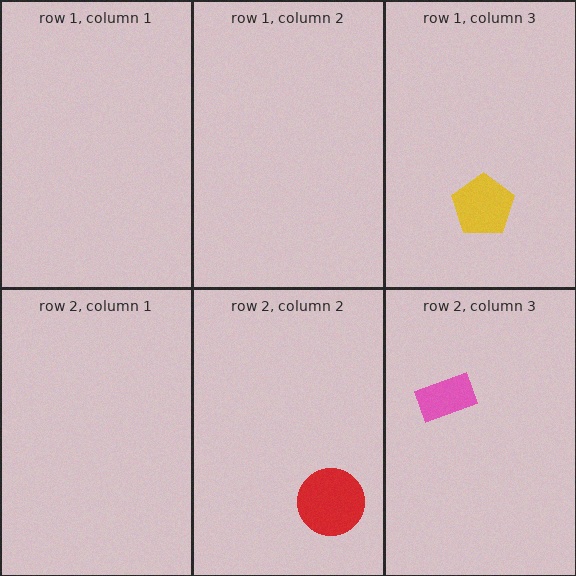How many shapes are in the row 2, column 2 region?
1.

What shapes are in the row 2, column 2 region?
The red circle.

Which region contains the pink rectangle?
The row 2, column 3 region.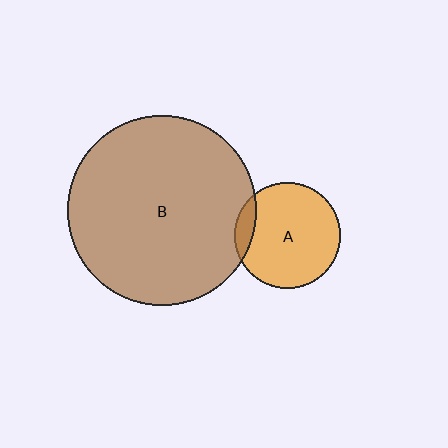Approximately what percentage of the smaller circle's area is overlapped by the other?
Approximately 10%.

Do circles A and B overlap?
Yes.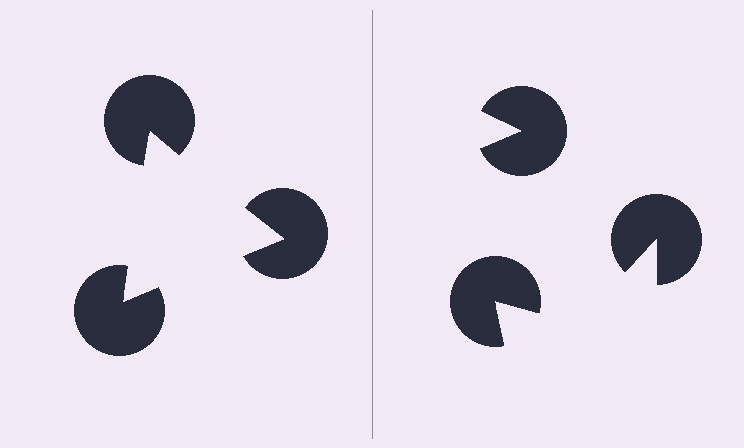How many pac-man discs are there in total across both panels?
6 — 3 on each side.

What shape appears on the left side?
An illusory triangle.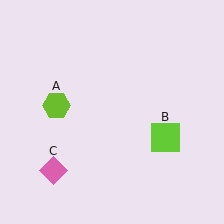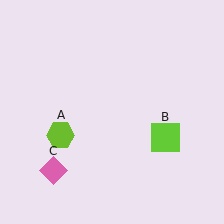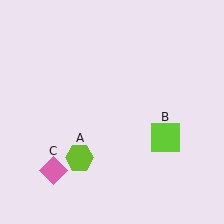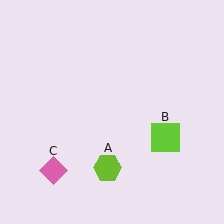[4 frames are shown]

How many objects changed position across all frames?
1 object changed position: lime hexagon (object A).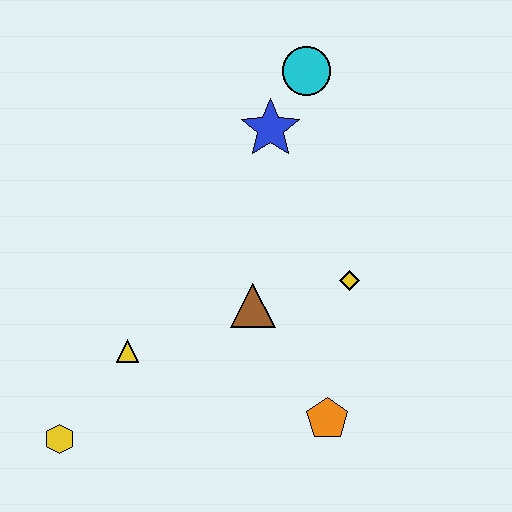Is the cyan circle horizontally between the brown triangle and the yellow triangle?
No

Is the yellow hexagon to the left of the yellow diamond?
Yes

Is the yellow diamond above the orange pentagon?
Yes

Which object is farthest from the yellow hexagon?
The cyan circle is farthest from the yellow hexagon.